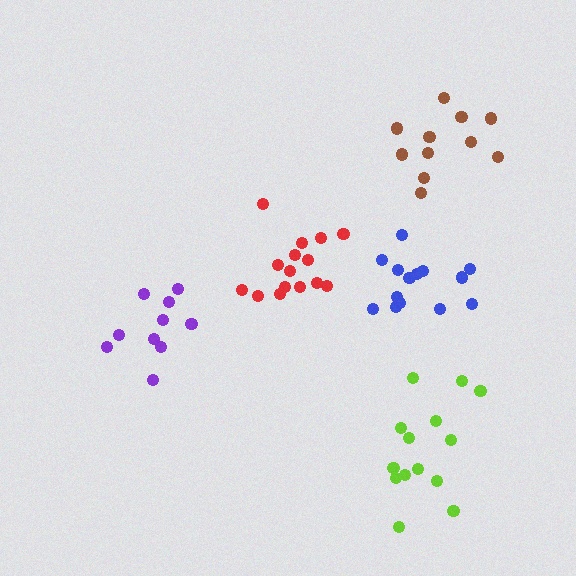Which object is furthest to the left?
The purple cluster is leftmost.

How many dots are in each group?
Group 1: 14 dots, Group 2: 10 dots, Group 3: 15 dots, Group 4: 14 dots, Group 5: 11 dots (64 total).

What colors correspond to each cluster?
The clusters are colored: lime, purple, red, blue, brown.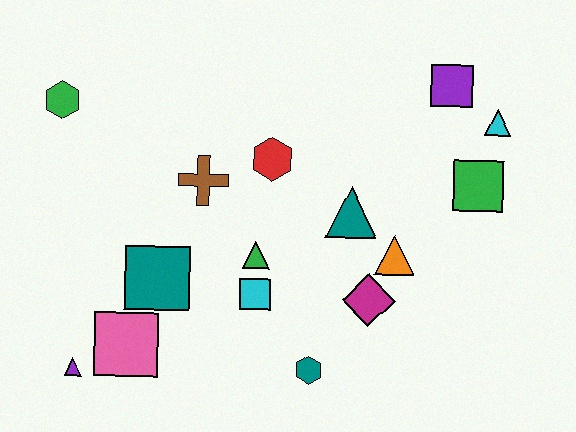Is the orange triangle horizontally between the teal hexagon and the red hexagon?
No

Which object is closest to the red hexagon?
The brown cross is closest to the red hexagon.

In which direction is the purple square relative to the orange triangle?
The purple square is above the orange triangle.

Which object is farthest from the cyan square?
The cyan triangle is farthest from the cyan square.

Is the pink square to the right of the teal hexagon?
No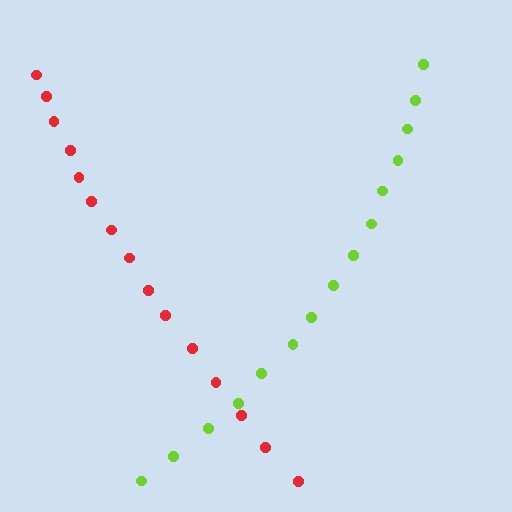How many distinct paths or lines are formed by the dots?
There are 2 distinct paths.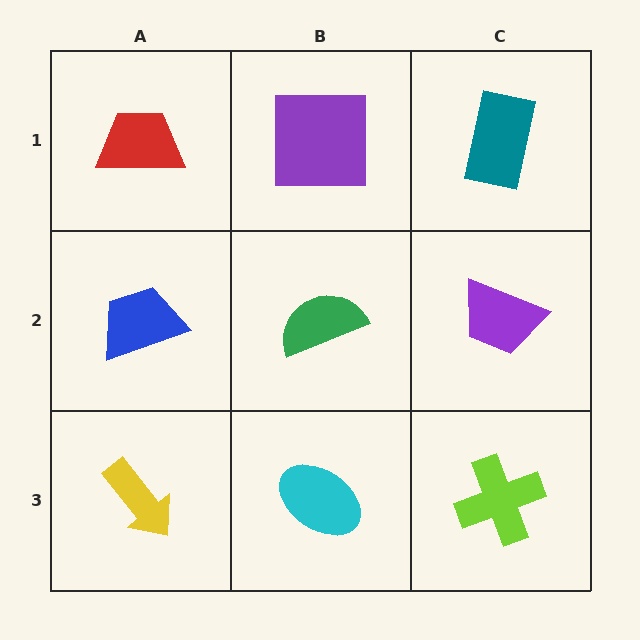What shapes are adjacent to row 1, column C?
A purple trapezoid (row 2, column C), a purple square (row 1, column B).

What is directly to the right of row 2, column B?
A purple trapezoid.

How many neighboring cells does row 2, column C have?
3.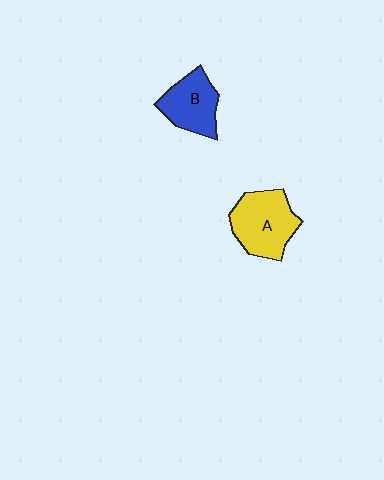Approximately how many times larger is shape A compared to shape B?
Approximately 1.3 times.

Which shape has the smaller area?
Shape B (blue).